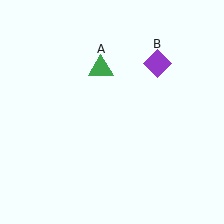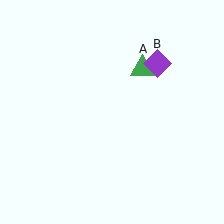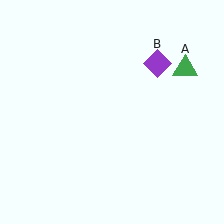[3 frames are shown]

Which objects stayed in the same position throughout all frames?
Purple diamond (object B) remained stationary.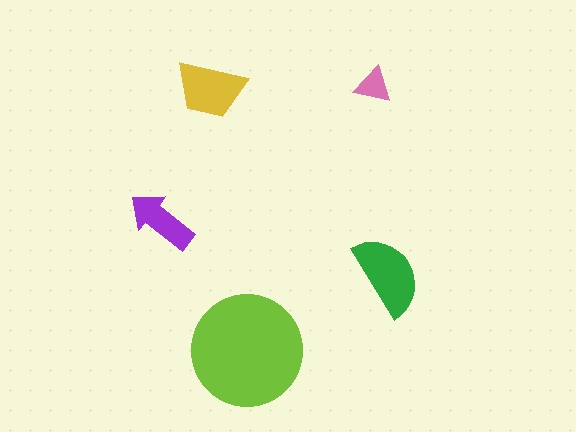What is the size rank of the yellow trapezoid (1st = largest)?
3rd.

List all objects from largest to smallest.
The lime circle, the green semicircle, the yellow trapezoid, the purple arrow, the pink triangle.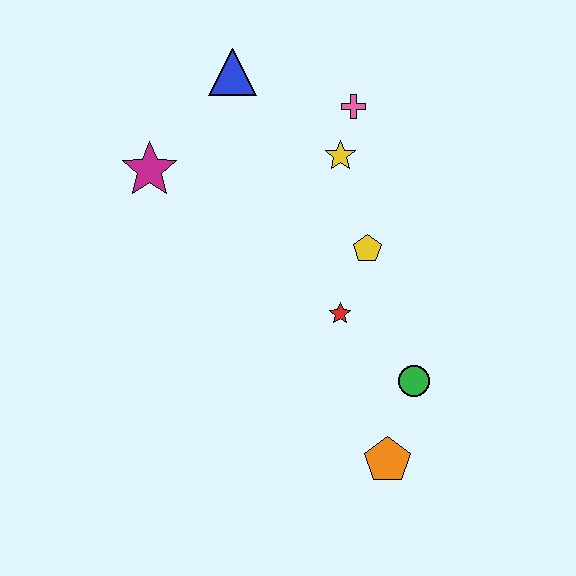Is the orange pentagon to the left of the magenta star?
No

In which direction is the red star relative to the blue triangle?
The red star is below the blue triangle.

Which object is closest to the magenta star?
The blue triangle is closest to the magenta star.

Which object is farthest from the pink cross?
The orange pentagon is farthest from the pink cross.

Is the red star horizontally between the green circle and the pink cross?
No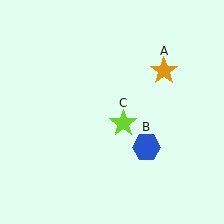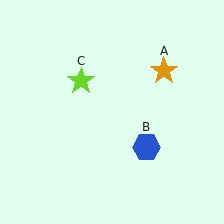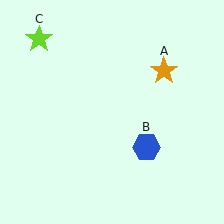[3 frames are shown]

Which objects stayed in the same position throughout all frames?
Orange star (object A) and blue hexagon (object B) remained stationary.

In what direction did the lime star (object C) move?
The lime star (object C) moved up and to the left.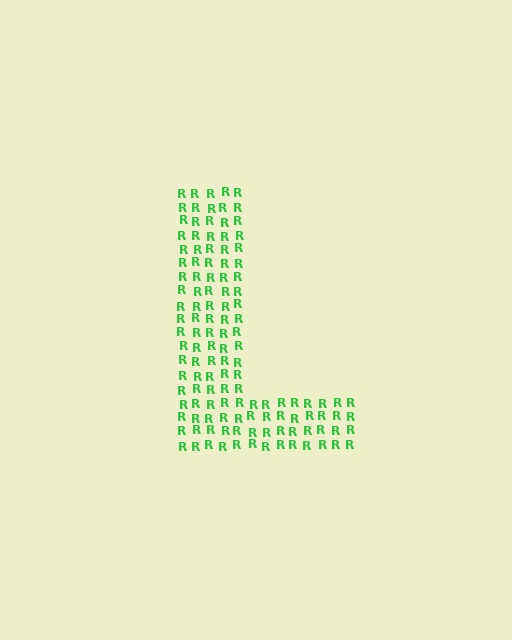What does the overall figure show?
The overall figure shows the letter L.